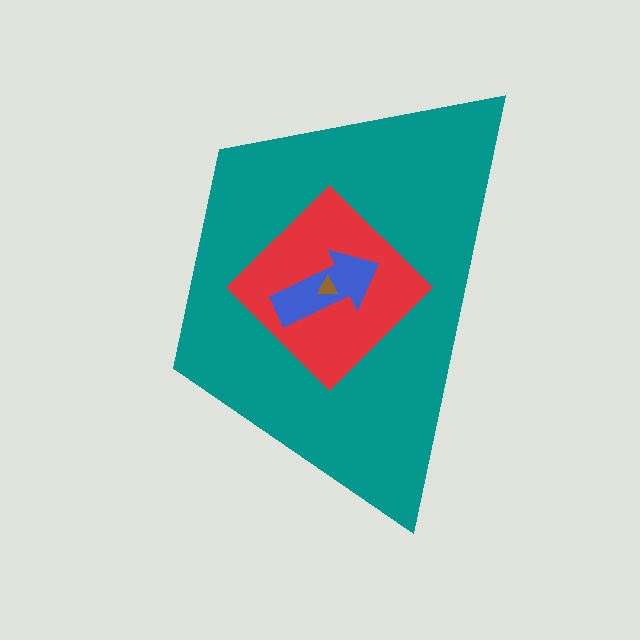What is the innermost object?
The brown triangle.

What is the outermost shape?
The teal trapezoid.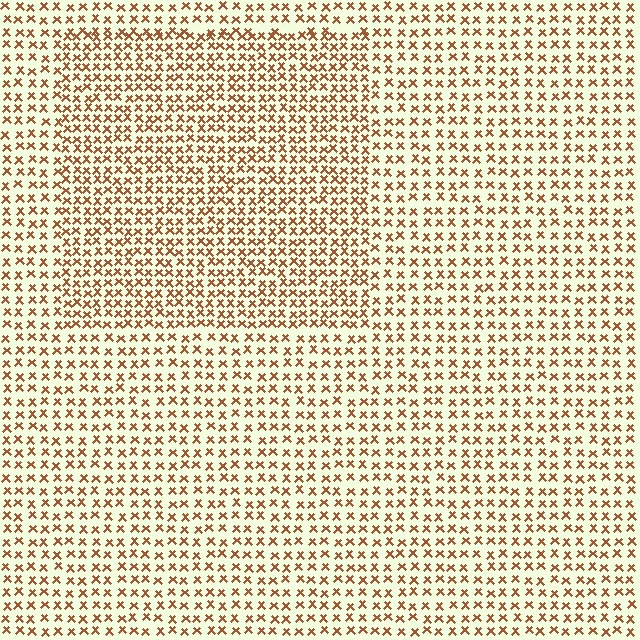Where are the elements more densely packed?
The elements are more densely packed inside the rectangle boundary.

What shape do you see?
I see a rectangle.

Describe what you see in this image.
The image contains small brown elements arranged at two different densities. A rectangle-shaped region is visible where the elements are more densely packed than the surrounding area.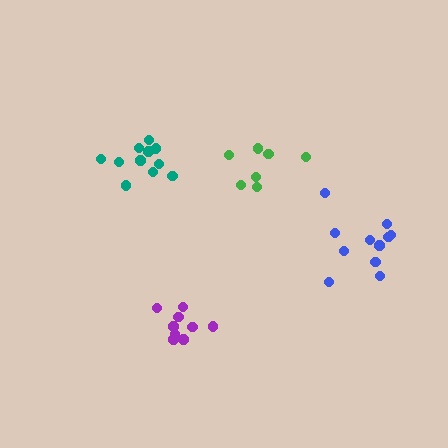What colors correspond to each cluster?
The clusters are colored: blue, purple, green, teal.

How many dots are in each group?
Group 1: 11 dots, Group 2: 9 dots, Group 3: 7 dots, Group 4: 11 dots (38 total).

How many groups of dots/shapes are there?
There are 4 groups.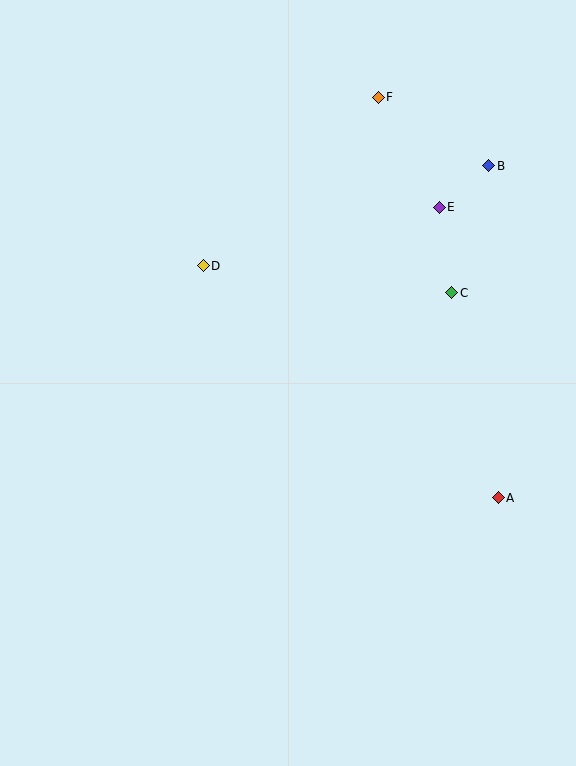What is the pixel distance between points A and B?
The distance between A and B is 332 pixels.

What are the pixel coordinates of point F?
Point F is at (378, 97).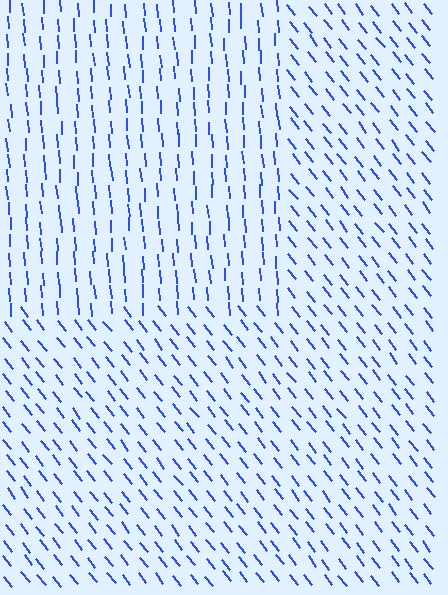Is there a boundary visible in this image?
Yes, there is a texture boundary formed by a change in line orientation.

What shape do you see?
I see a rectangle.